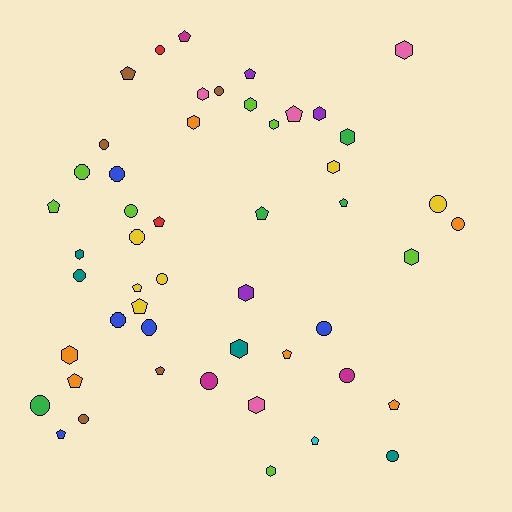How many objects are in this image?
There are 50 objects.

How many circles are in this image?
There are 19 circles.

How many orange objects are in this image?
There are 6 orange objects.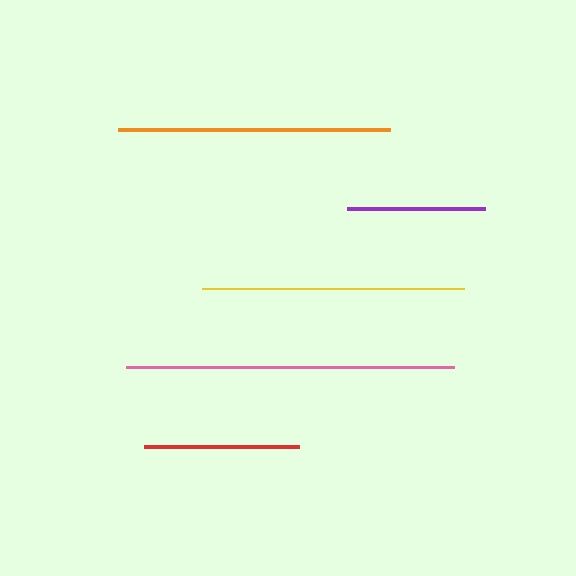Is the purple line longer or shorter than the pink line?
The pink line is longer than the purple line.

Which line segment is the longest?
The pink line is the longest at approximately 327 pixels.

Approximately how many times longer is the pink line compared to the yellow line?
The pink line is approximately 1.2 times the length of the yellow line.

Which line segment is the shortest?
The purple line is the shortest at approximately 138 pixels.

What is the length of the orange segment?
The orange segment is approximately 271 pixels long.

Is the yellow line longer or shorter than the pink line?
The pink line is longer than the yellow line.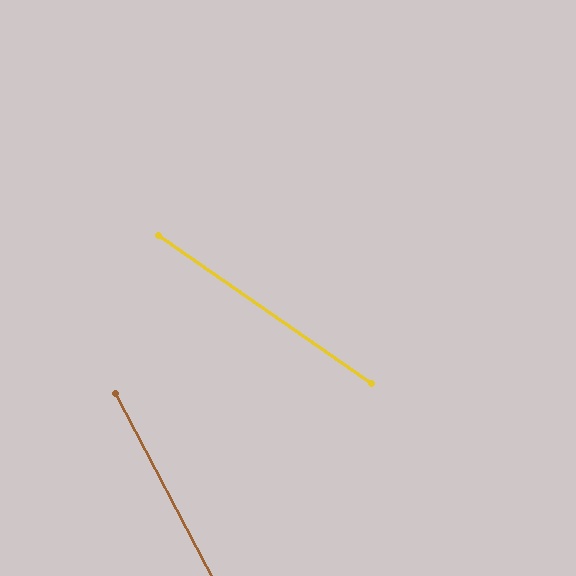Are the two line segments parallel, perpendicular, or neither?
Neither parallel nor perpendicular — they differ by about 27°.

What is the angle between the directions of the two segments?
Approximately 27 degrees.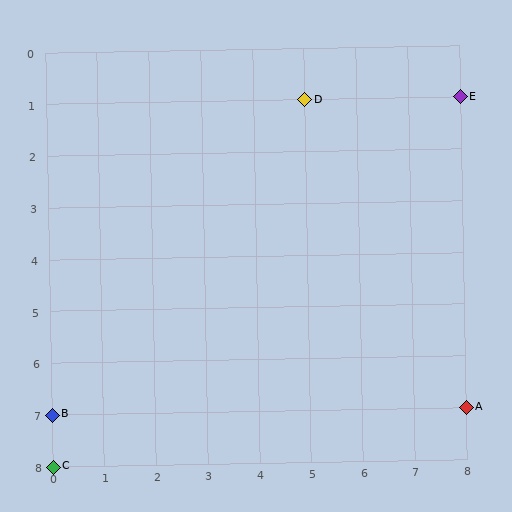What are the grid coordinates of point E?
Point E is at grid coordinates (8, 1).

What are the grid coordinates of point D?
Point D is at grid coordinates (5, 1).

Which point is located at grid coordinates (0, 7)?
Point B is at (0, 7).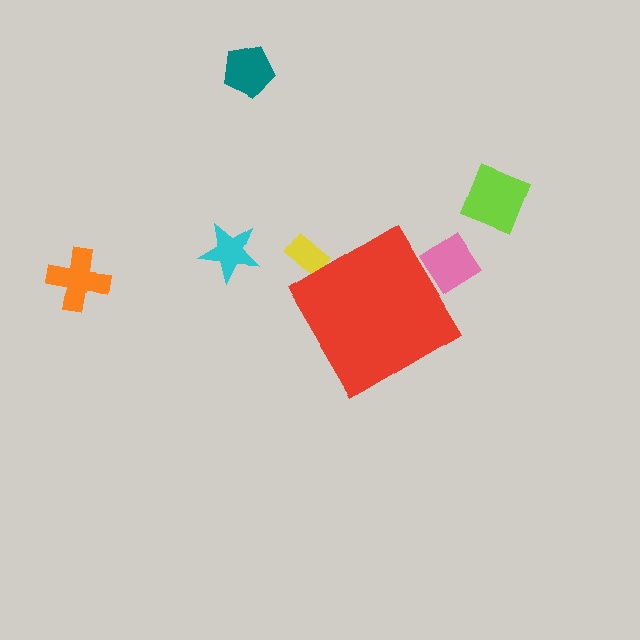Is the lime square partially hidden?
No, the lime square is fully visible.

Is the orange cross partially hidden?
No, the orange cross is fully visible.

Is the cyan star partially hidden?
No, the cyan star is fully visible.